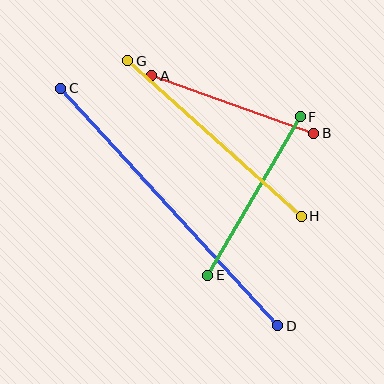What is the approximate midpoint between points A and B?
The midpoint is at approximately (233, 104) pixels.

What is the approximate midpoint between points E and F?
The midpoint is at approximately (254, 196) pixels.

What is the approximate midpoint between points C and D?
The midpoint is at approximately (169, 207) pixels.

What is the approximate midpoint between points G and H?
The midpoint is at approximately (214, 139) pixels.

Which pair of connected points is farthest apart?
Points C and D are farthest apart.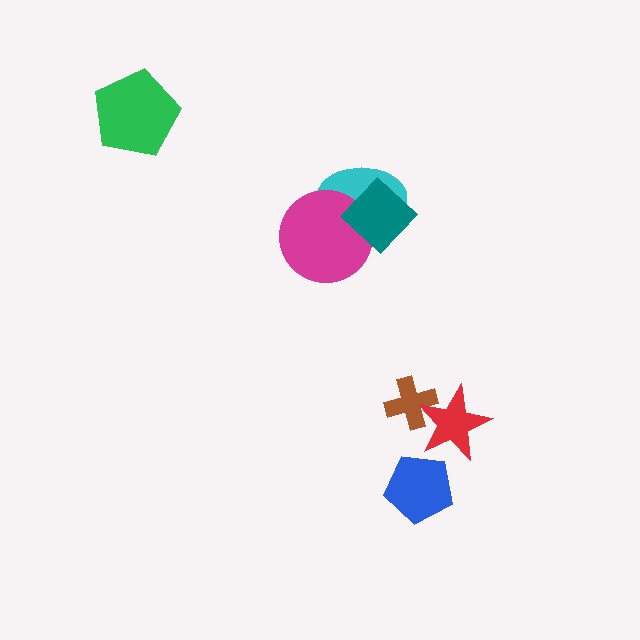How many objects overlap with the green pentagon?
0 objects overlap with the green pentagon.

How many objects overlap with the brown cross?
1 object overlaps with the brown cross.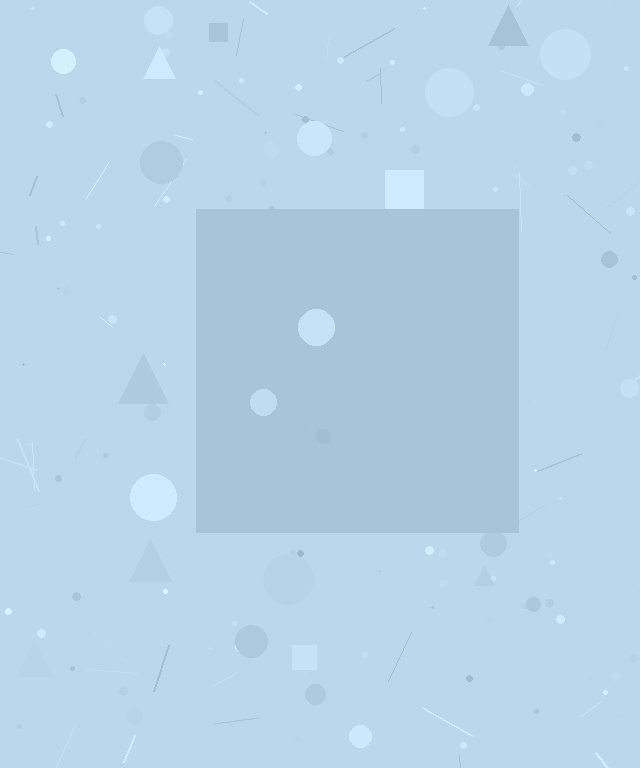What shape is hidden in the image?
A square is hidden in the image.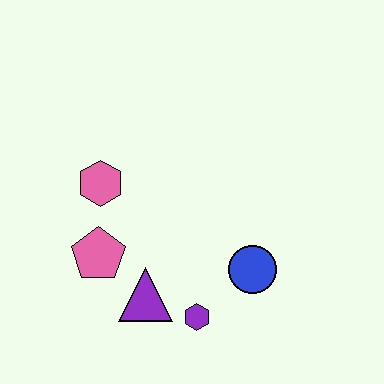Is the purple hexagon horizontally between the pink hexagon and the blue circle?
Yes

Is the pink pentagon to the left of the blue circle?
Yes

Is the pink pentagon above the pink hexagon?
No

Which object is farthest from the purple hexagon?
The pink hexagon is farthest from the purple hexagon.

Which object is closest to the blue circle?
The purple hexagon is closest to the blue circle.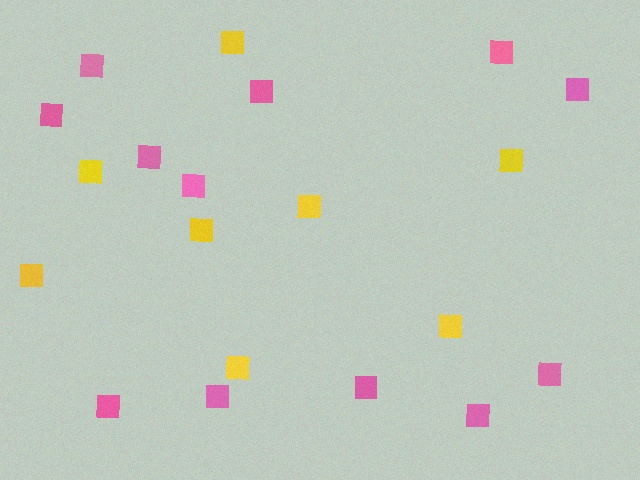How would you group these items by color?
There are 2 groups: one group of yellow squares (8) and one group of pink squares (12).